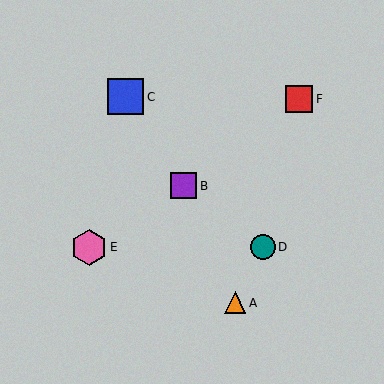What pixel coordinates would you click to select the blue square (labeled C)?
Click at (126, 97) to select the blue square C.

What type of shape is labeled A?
Shape A is an orange triangle.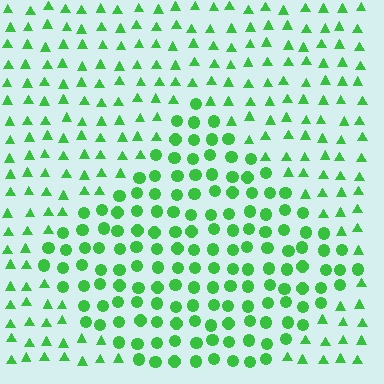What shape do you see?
I see a diamond.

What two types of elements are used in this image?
The image uses circles inside the diamond region and triangles outside it.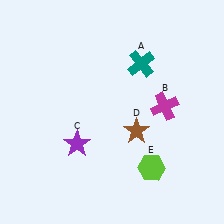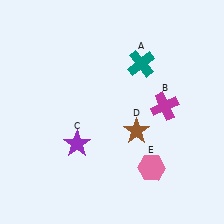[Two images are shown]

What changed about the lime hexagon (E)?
In Image 1, E is lime. In Image 2, it changed to pink.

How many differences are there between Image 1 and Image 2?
There is 1 difference between the two images.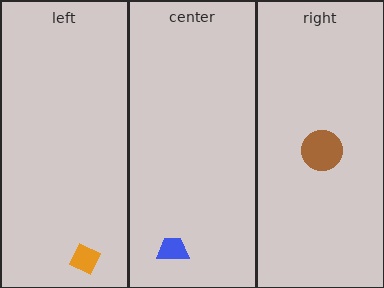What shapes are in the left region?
The orange diamond.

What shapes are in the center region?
The blue trapezoid.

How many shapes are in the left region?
1.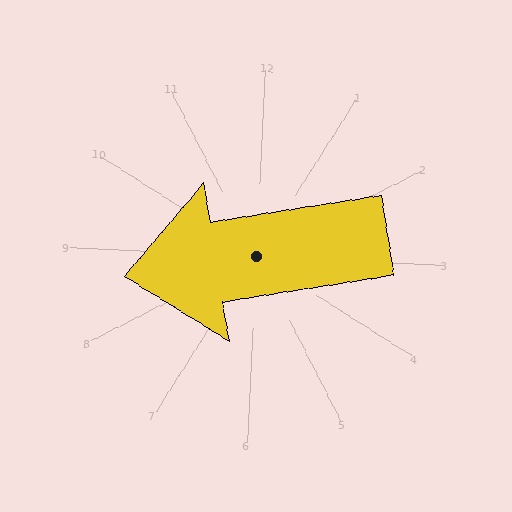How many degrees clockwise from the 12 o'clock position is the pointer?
Approximately 258 degrees.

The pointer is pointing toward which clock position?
Roughly 9 o'clock.